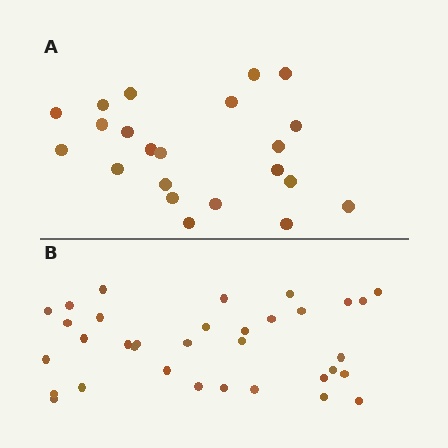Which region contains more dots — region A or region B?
Region B (the bottom region) has more dots.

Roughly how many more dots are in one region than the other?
Region B has roughly 12 or so more dots than region A.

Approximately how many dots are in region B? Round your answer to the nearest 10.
About 30 dots. (The exact count is 34, which rounds to 30.)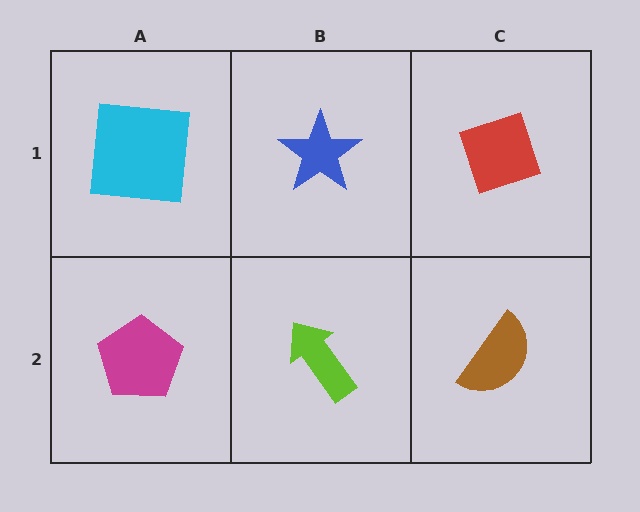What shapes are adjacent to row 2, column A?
A cyan square (row 1, column A), a lime arrow (row 2, column B).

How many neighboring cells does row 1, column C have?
2.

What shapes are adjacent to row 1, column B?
A lime arrow (row 2, column B), a cyan square (row 1, column A), a red diamond (row 1, column C).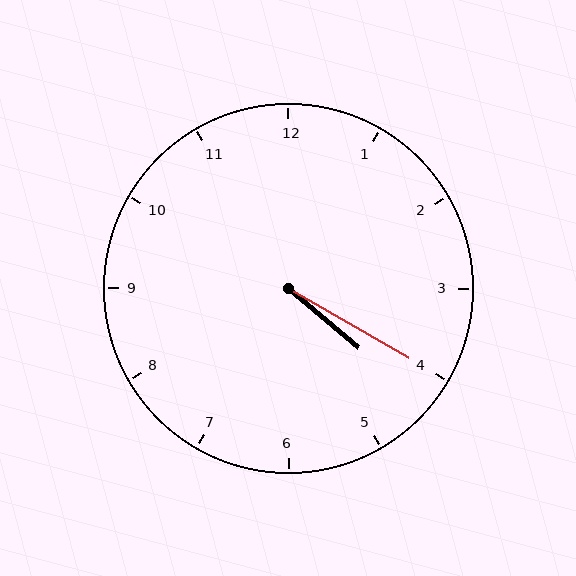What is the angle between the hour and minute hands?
Approximately 10 degrees.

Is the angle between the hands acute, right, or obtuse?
It is acute.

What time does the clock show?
4:20.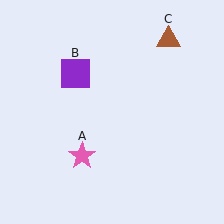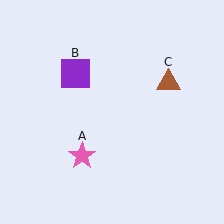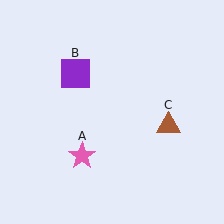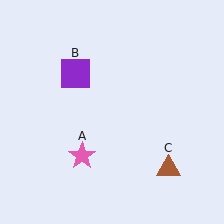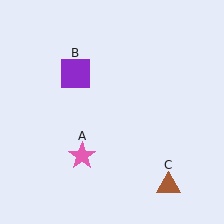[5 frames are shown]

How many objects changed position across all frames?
1 object changed position: brown triangle (object C).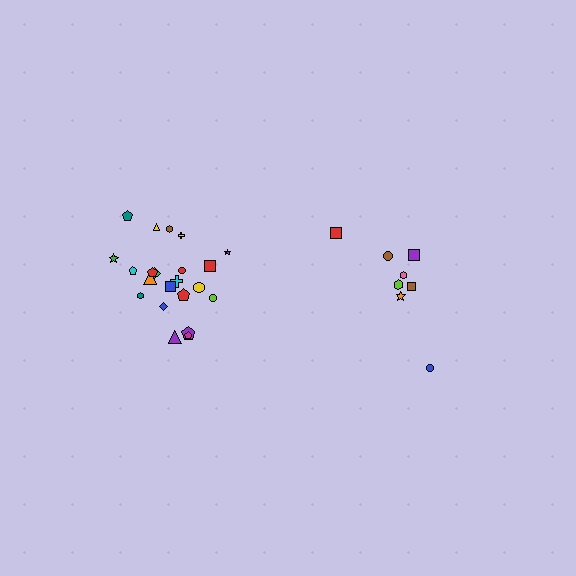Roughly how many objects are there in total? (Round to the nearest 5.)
Roughly 30 objects in total.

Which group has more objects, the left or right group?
The left group.